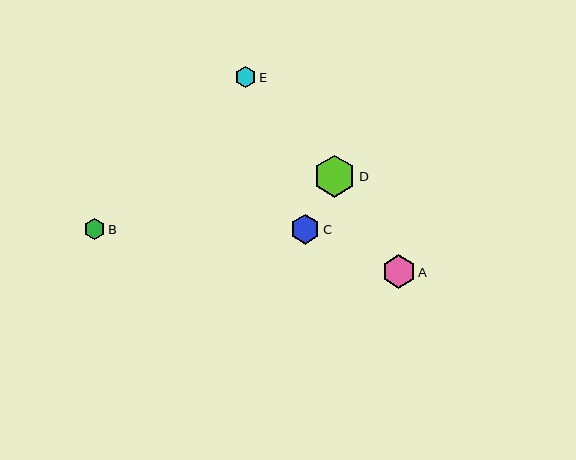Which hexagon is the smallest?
Hexagon B is the smallest with a size of approximately 21 pixels.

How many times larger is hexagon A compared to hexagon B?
Hexagon A is approximately 1.6 times the size of hexagon B.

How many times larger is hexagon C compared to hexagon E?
Hexagon C is approximately 1.4 times the size of hexagon E.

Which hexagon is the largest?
Hexagon D is the largest with a size of approximately 42 pixels.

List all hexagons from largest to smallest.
From largest to smallest: D, A, C, E, B.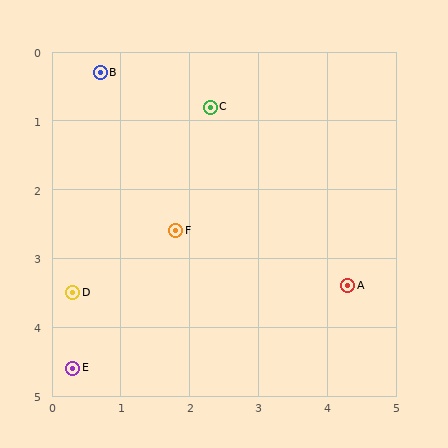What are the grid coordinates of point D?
Point D is at approximately (0.3, 3.5).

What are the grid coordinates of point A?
Point A is at approximately (4.3, 3.4).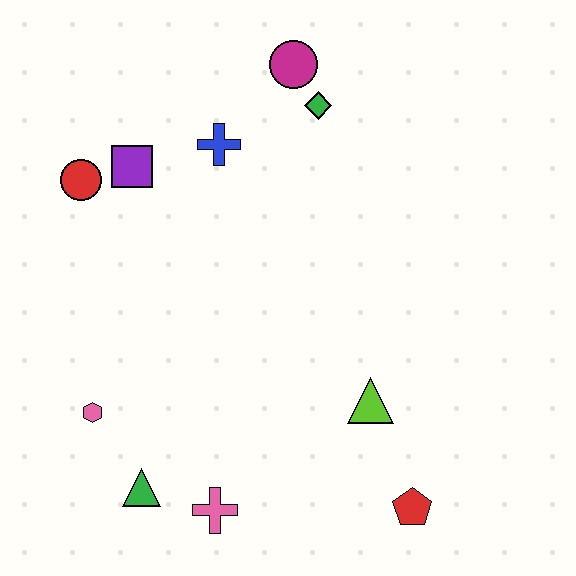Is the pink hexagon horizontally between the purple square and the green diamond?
No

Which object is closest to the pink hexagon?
The green triangle is closest to the pink hexagon.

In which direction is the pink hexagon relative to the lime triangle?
The pink hexagon is to the left of the lime triangle.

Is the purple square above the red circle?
Yes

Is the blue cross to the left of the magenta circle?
Yes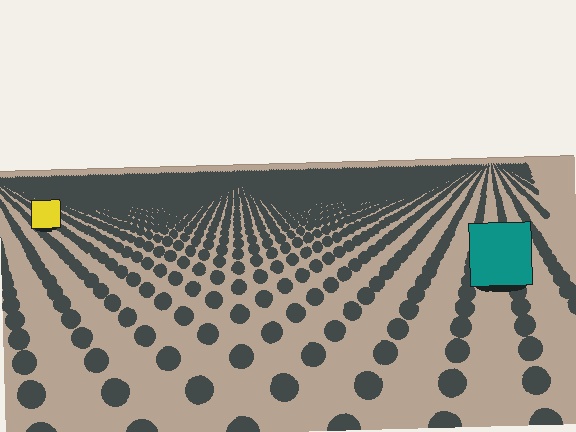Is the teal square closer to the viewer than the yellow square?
Yes. The teal square is closer — you can tell from the texture gradient: the ground texture is coarser near it.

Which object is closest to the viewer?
The teal square is closest. The texture marks near it are larger and more spread out.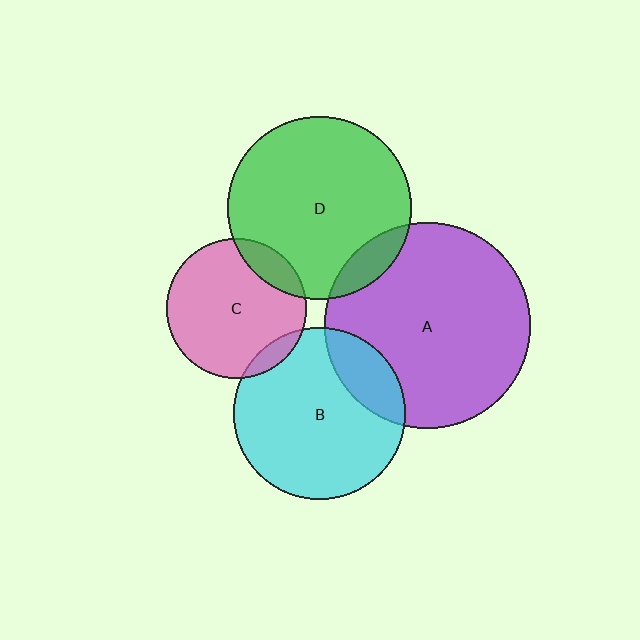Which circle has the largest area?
Circle A (purple).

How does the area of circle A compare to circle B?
Approximately 1.4 times.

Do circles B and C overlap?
Yes.